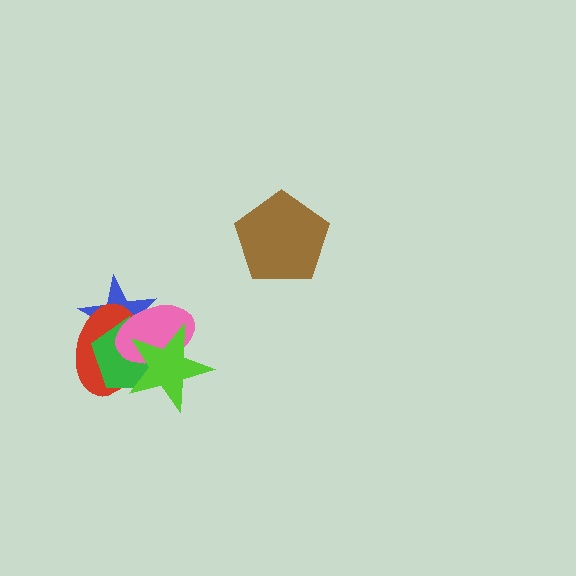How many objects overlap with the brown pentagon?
0 objects overlap with the brown pentagon.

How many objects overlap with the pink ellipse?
4 objects overlap with the pink ellipse.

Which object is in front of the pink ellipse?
The lime star is in front of the pink ellipse.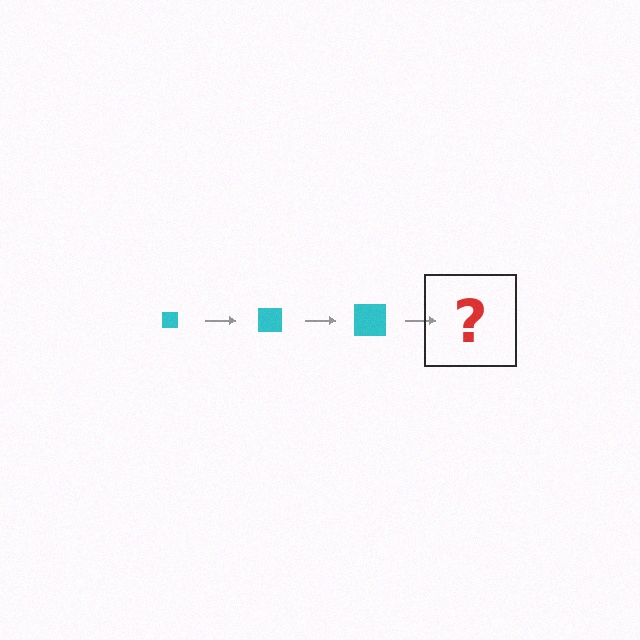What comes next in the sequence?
The next element should be a cyan square, larger than the previous one.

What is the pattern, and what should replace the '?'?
The pattern is that the square gets progressively larger each step. The '?' should be a cyan square, larger than the previous one.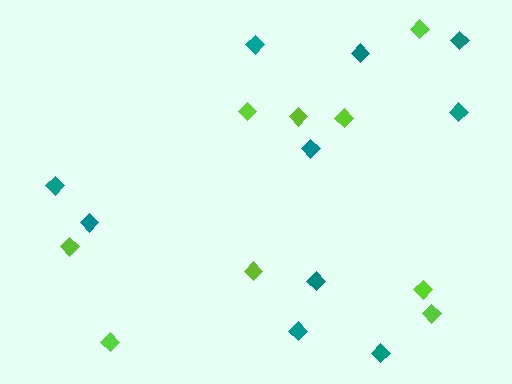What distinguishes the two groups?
There are 2 groups: one group of lime diamonds (9) and one group of teal diamonds (10).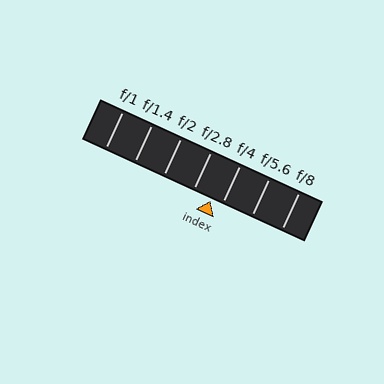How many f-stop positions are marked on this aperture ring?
There are 7 f-stop positions marked.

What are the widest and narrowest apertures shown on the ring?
The widest aperture shown is f/1 and the narrowest is f/8.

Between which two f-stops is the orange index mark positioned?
The index mark is between f/2.8 and f/4.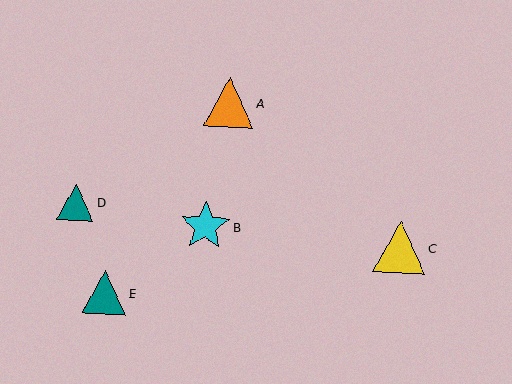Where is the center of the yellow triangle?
The center of the yellow triangle is at (400, 247).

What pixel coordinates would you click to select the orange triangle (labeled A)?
Click at (229, 102) to select the orange triangle A.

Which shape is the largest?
The yellow triangle (labeled C) is the largest.